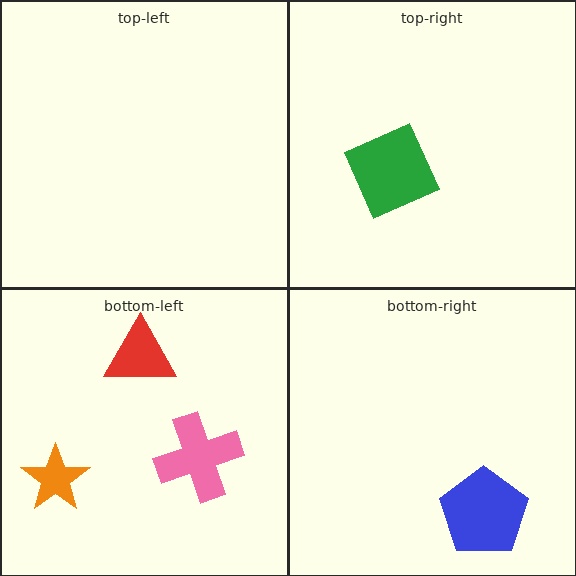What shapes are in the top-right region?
The green square.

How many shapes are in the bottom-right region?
1.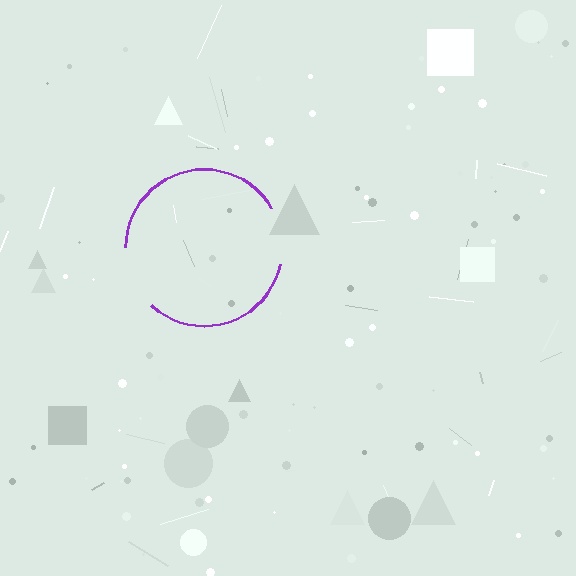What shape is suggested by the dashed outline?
The dashed outline suggests a circle.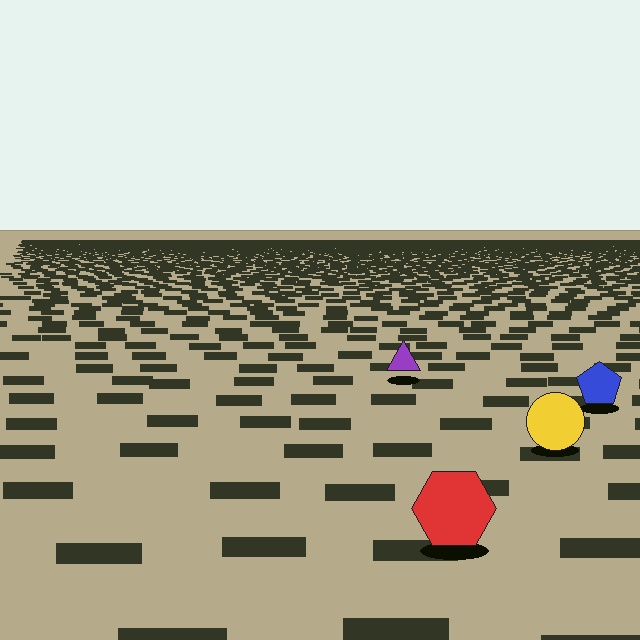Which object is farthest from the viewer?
The purple triangle is farthest from the viewer. It appears smaller and the ground texture around it is denser.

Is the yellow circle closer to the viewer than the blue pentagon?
Yes. The yellow circle is closer — you can tell from the texture gradient: the ground texture is coarser near it.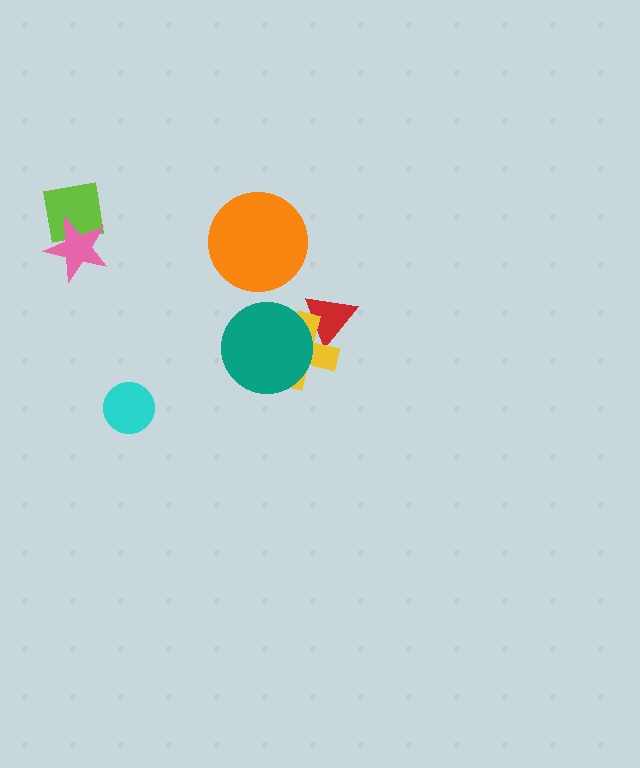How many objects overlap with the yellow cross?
2 objects overlap with the yellow cross.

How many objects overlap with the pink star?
1 object overlaps with the pink star.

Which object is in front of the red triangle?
The yellow cross is in front of the red triangle.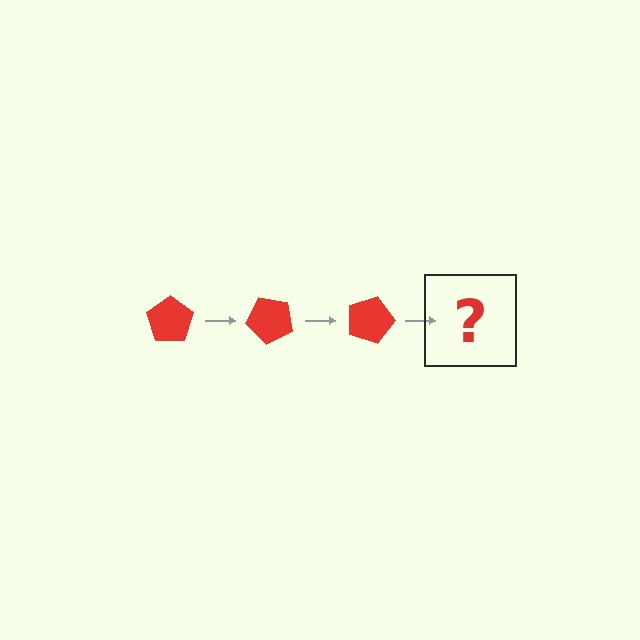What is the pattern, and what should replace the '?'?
The pattern is that the pentagon rotates 45 degrees each step. The '?' should be a red pentagon rotated 135 degrees.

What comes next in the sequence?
The next element should be a red pentagon rotated 135 degrees.